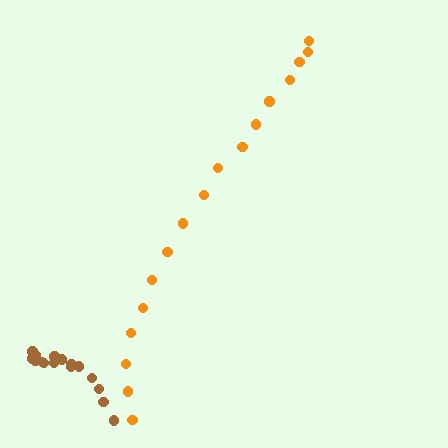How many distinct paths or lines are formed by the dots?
There are 2 distinct paths.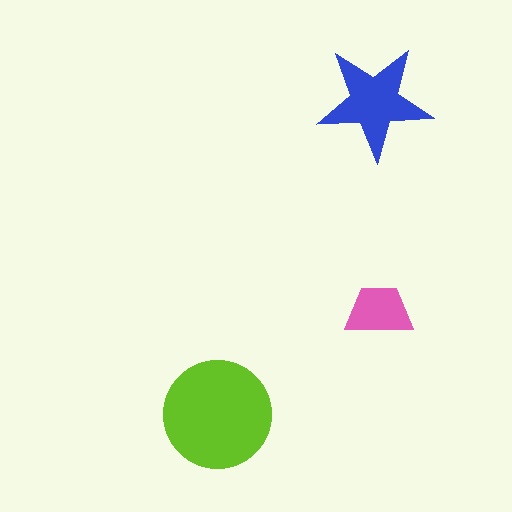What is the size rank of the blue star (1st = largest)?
2nd.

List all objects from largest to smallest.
The lime circle, the blue star, the pink trapezoid.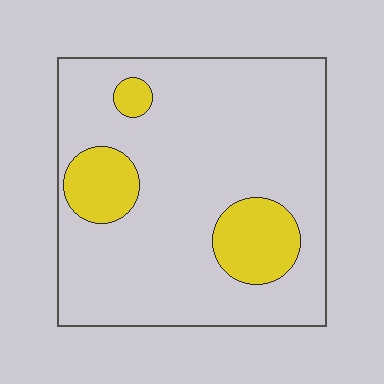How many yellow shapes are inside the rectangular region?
3.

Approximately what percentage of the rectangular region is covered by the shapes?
Approximately 15%.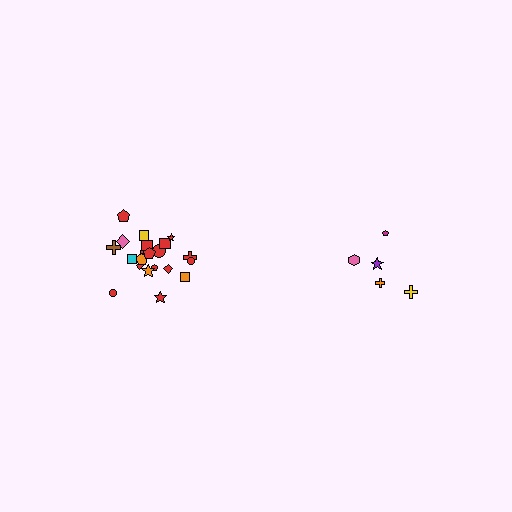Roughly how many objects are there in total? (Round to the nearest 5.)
Roughly 25 objects in total.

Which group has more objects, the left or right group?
The left group.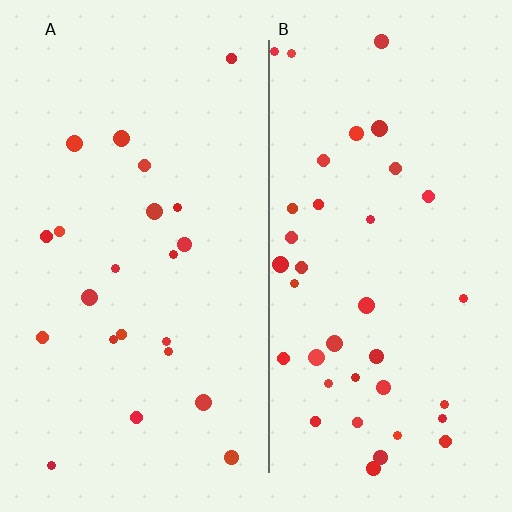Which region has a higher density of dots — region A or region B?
B (the right).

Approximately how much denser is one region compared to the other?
Approximately 1.7× — region B over region A.